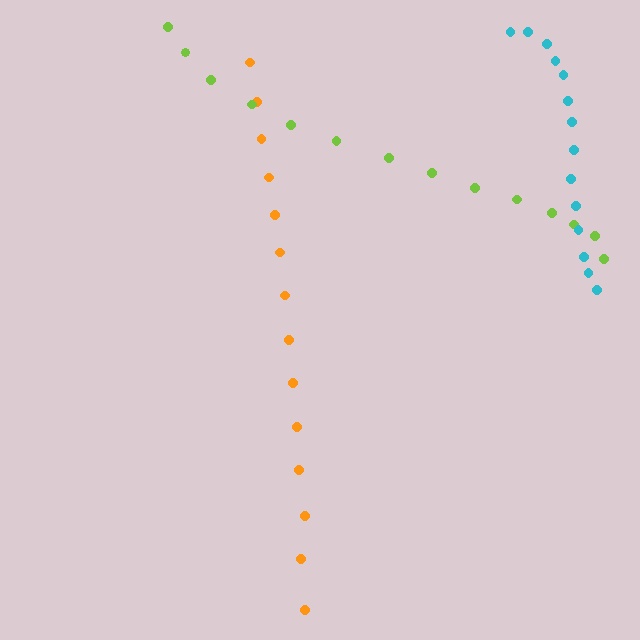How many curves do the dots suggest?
There are 3 distinct paths.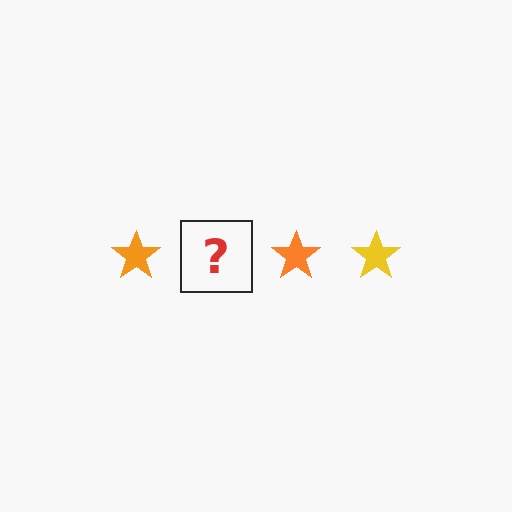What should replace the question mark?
The question mark should be replaced with a yellow star.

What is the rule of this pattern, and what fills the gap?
The rule is that the pattern cycles through orange, yellow stars. The gap should be filled with a yellow star.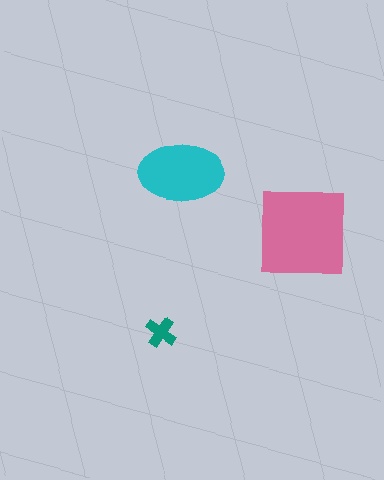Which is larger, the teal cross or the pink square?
The pink square.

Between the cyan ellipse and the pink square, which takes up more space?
The pink square.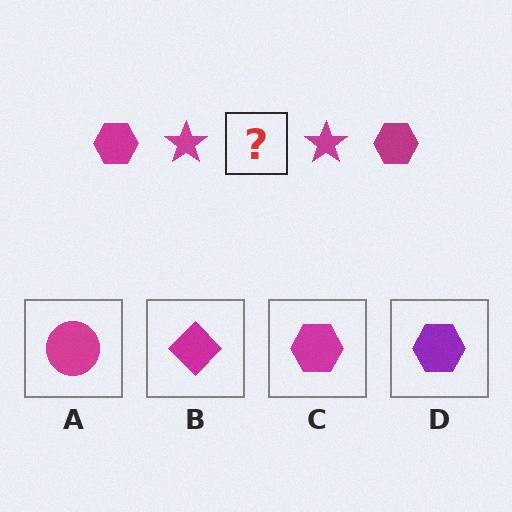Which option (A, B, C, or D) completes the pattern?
C.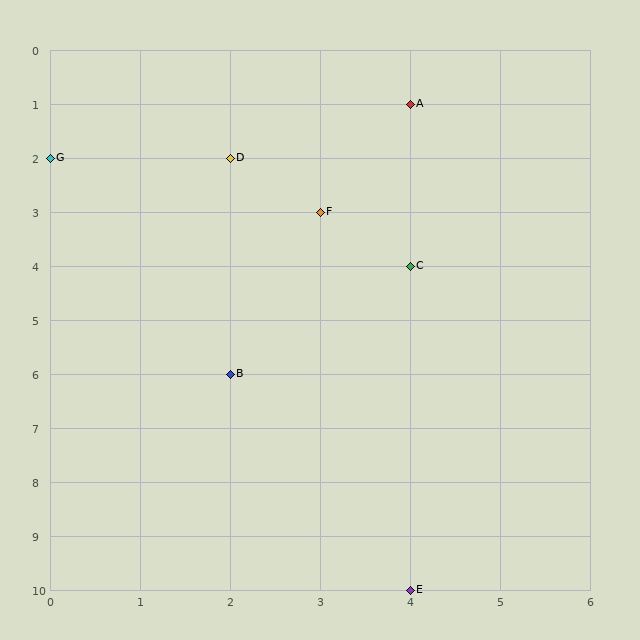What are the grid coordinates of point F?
Point F is at grid coordinates (3, 3).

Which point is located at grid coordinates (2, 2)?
Point D is at (2, 2).